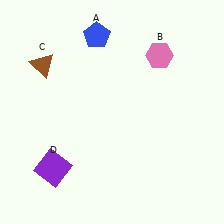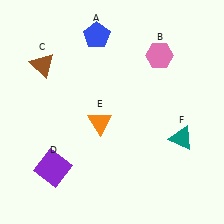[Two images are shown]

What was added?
An orange triangle (E), a teal triangle (F) were added in Image 2.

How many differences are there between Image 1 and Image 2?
There are 2 differences between the two images.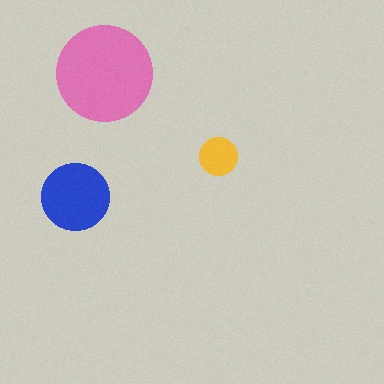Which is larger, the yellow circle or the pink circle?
The pink one.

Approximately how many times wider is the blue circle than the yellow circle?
About 2 times wider.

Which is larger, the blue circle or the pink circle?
The pink one.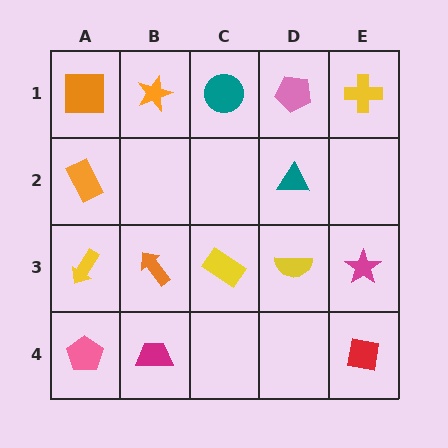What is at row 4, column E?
A red square.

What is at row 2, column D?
A teal triangle.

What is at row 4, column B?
A magenta trapezoid.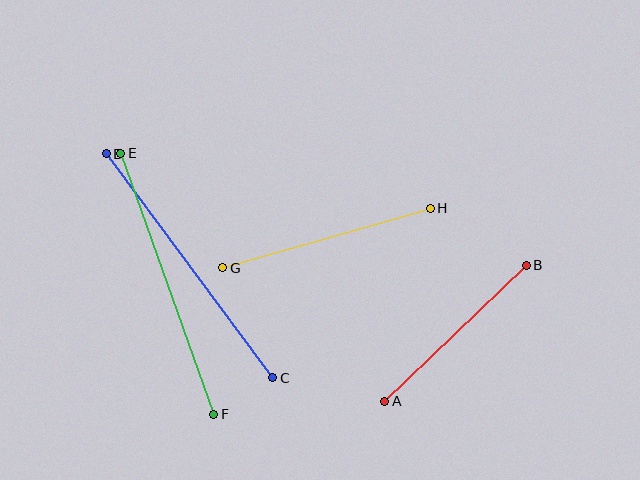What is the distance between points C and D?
The distance is approximately 279 pixels.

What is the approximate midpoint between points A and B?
The midpoint is at approximately (455, 333) pixels.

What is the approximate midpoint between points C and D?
The midpoint is at approximately (190, 266) pixels.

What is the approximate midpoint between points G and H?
The midpoint is at approximately (326, 238) pixels.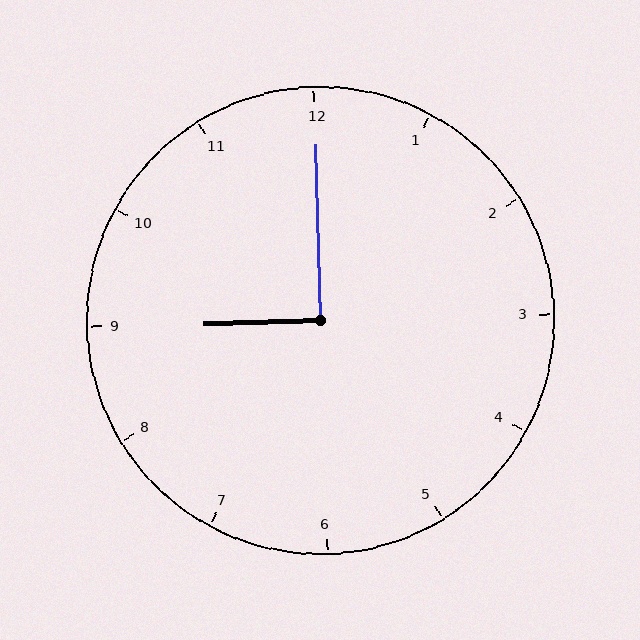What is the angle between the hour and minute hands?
Approximately 90 degrees.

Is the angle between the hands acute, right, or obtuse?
It is right.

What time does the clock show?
9:00.